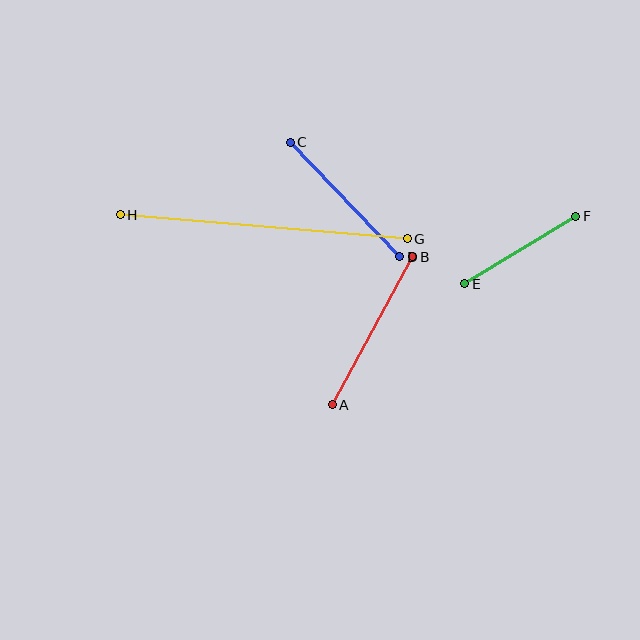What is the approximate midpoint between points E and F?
The midpoint is at approximately (520, 250) pixels.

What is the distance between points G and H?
The distance is approximately 288 pixels.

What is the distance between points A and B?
The distance is approximately 168 pixels.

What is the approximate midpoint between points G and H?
The midpoint is at approximately (264, 227) pixels.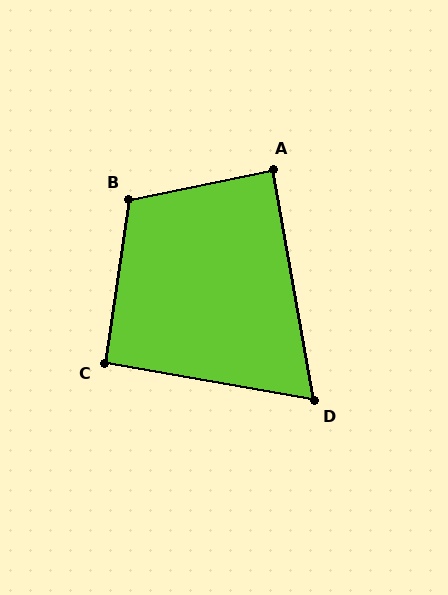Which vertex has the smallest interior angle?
D, at approximately 70 degrees.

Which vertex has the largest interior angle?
B, at approximately 110 degrees.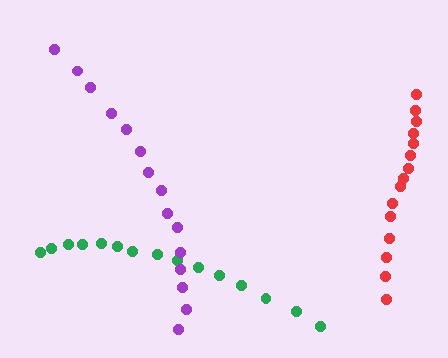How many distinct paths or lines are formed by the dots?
There are 3 distinct paths.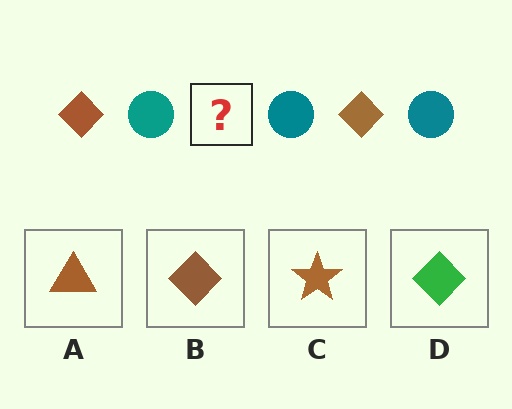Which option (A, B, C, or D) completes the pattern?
B.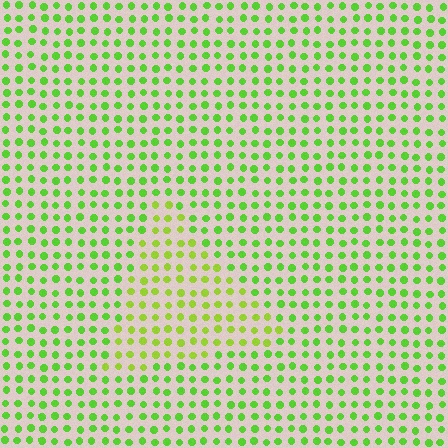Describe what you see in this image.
The image is filled with small lime elements in a uniform arrangement. A triangle-shaped region is visible where the elements are tinted to a slightly different hue, forming a subtle color boundary.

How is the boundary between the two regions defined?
The boundary is defined purely by a slight shift in hue (about 24 degrees). Spacing, size, and orientation are identical on both sides.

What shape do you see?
I see a triangle.